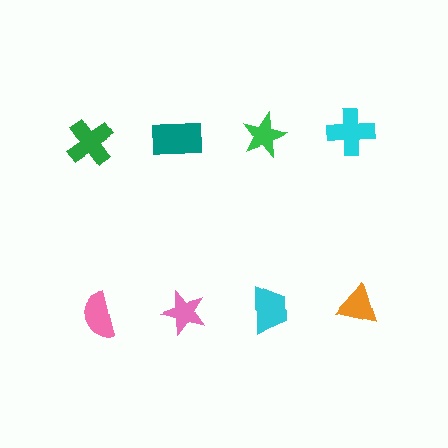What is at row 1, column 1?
A green cross.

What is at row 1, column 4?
A cyan cross.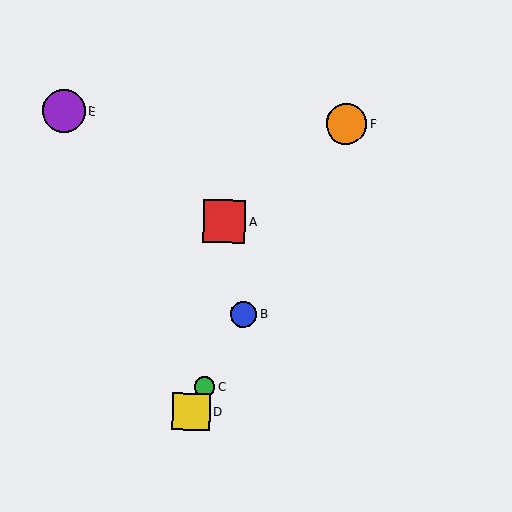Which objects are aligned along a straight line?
Objects B, C, D, F are aligned along a straight line.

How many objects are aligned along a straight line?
4 objects (B, C, D, F) are aligned along a straight line.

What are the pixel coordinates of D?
Object D is at (191, 412).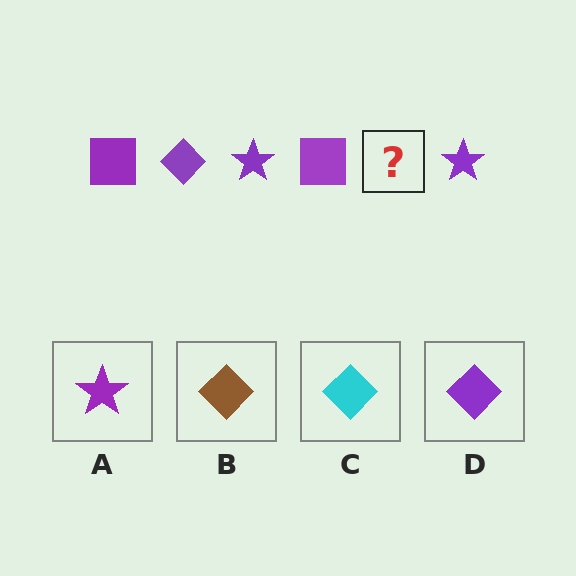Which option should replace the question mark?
Option D.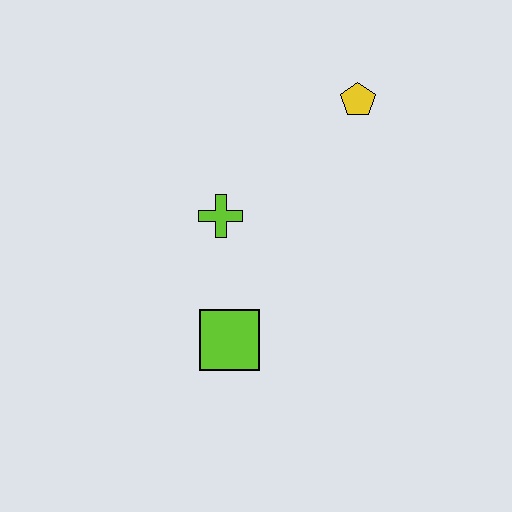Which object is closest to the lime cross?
The lime square is closest to the lime cross.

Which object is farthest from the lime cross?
The yellow pentagon is farthest from the lime cross.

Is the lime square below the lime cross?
Yes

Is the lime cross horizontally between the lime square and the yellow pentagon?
No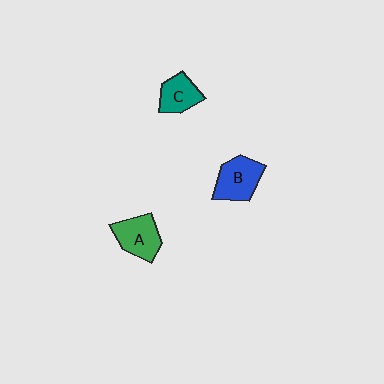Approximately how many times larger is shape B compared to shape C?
Approximately 1.3 times.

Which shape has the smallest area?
Shape C (teal).